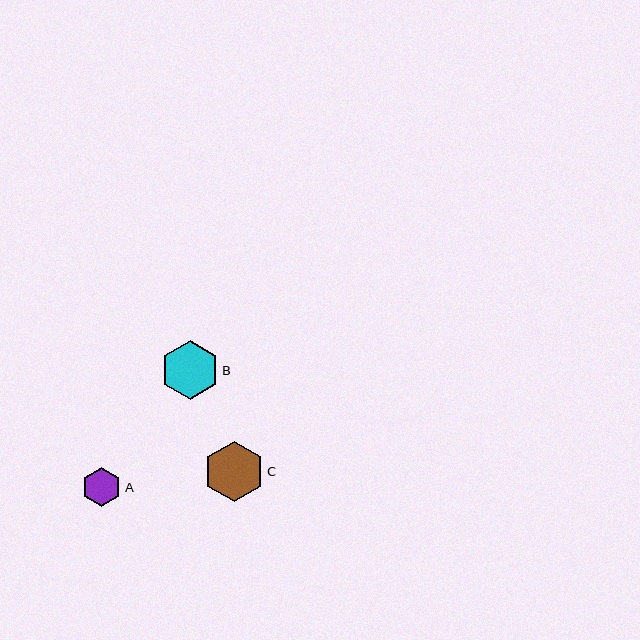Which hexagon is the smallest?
Hexagon A is the smallest with a size of approximately 40 pixels.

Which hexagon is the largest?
Hexagon C is the largest with a size of approximately 61 pixels.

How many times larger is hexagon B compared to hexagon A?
Hexagon B is approximately 1.5 times the size of hexagon A.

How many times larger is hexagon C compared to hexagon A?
Hexagon C is approximately 1.5 times the size of hexagon A.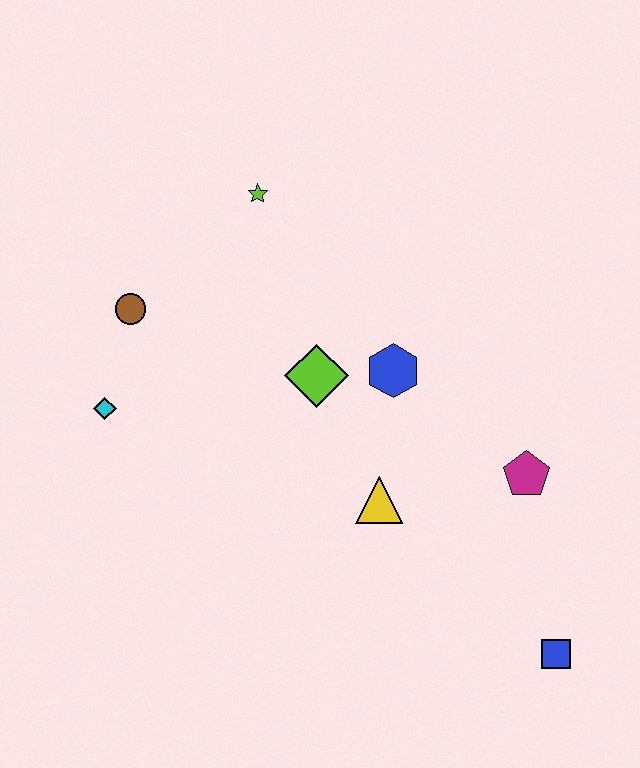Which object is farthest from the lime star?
The blue square is farthest from the lime star.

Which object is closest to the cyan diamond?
The brown circle is closest to the cyan diamond.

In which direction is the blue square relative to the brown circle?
The blue square is to the right of the brown circle.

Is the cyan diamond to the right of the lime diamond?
No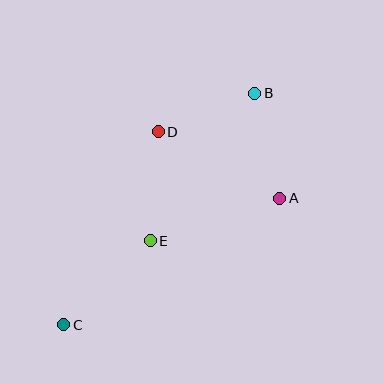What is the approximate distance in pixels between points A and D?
The distance between A and D is approximately 139 pixels.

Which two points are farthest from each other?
Points B and C are farthest from each other.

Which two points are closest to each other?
Points B and D are closest to each other.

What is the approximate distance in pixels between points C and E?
The distance between C and E is approximately 120 pixels.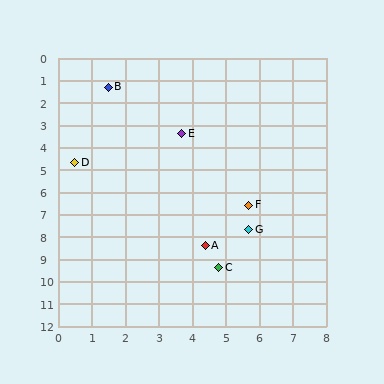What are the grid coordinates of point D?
Point D is at approximately (0.5, 4.7).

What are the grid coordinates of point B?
Point B is at approximately (1.5, 1.3).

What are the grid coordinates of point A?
Point A is at approximately (4.4, 8.4).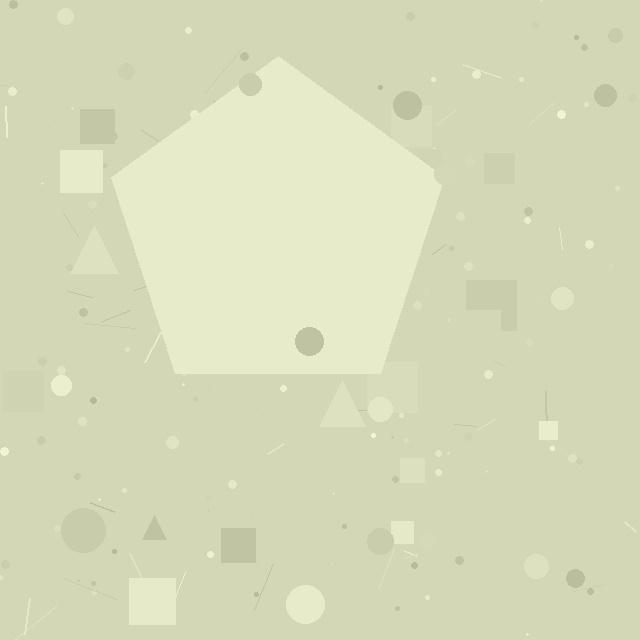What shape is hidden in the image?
A pentagon is hidden in the image.